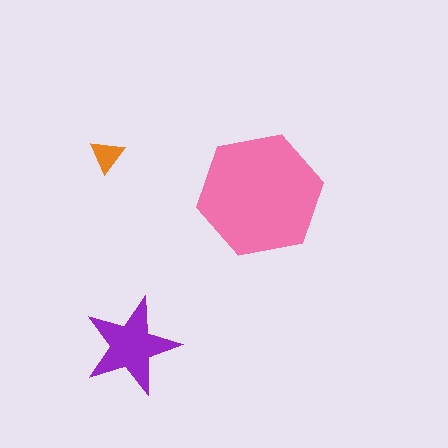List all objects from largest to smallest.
The pink hexagon, the purple star, the orange triangle.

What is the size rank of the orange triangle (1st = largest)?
3rd.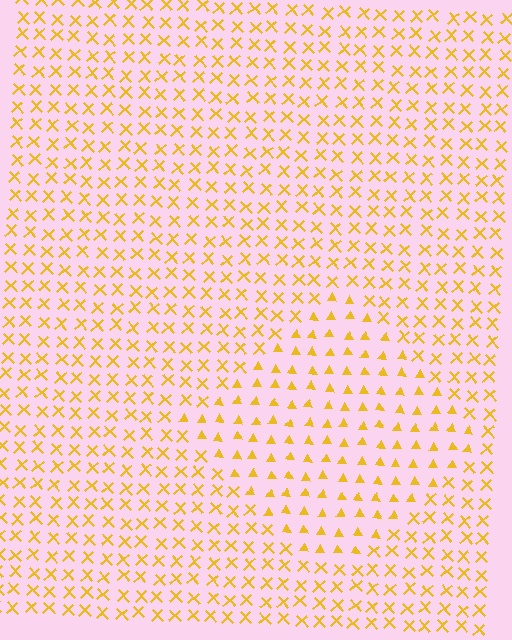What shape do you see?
I see a diamond.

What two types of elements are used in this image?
The image uses triangles inside the diamond region and X marks outside it.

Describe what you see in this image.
The image is filled with small yellow elements arranged in a uniform grid. A diamond-shaped region contains triangles, while the surrounding area contains X marks. The boundary is defined purely by the change in element shape.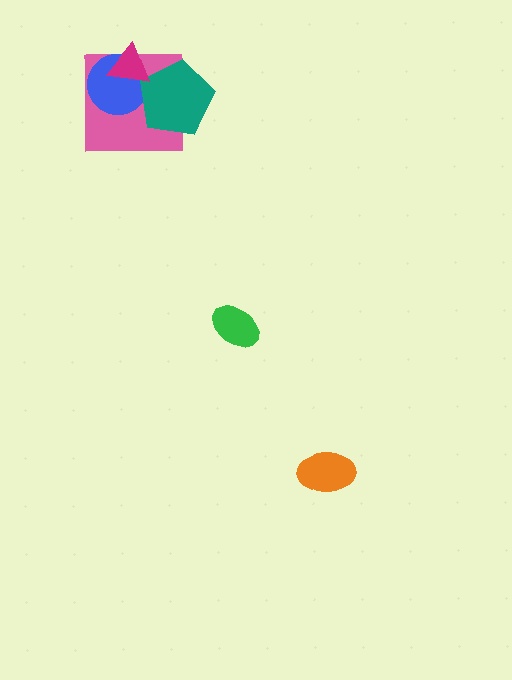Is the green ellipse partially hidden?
No, no other shape covers it.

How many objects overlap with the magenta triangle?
3 objects overlap with the magenta triangle.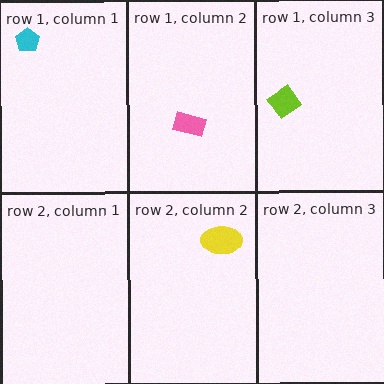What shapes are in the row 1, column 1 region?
The cyan pentagon.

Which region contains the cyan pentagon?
The row 1, column 1 region.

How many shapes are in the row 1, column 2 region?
1.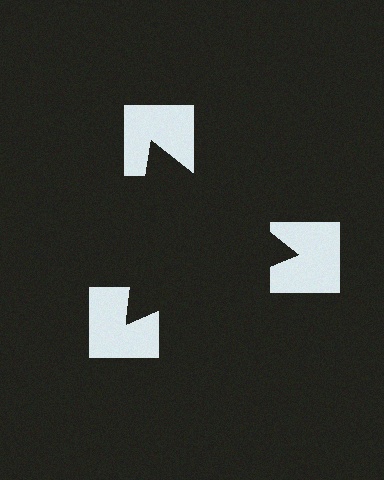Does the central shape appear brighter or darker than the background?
It typically appears slightly darker than the background, even though no actual brightness change is drawn.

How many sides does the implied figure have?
3 sides.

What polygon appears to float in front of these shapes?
An illusory triangle — its edges are inferred from the aligned wedge cuts in the notched squares, not physically drawn.